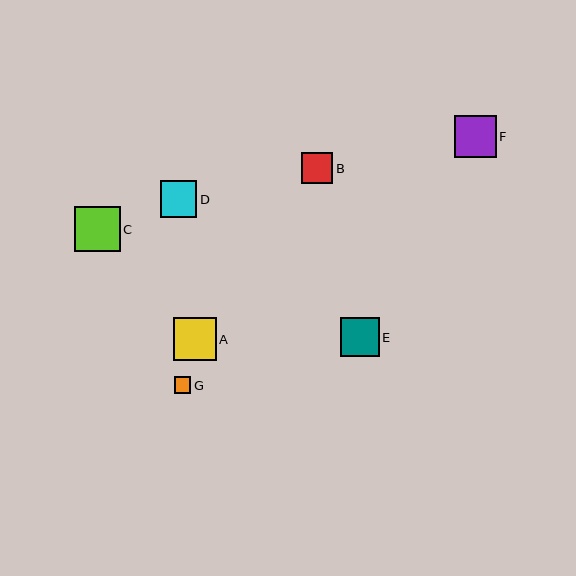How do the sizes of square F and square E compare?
Square F and square E are approximately the same size.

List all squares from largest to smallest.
From largest to smallest: C, A, F, E, D, B, G.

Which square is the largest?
Square C is the largest with a size of approximately 46 pixels.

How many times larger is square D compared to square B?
Square D is approximately 1.2 times the size of square B.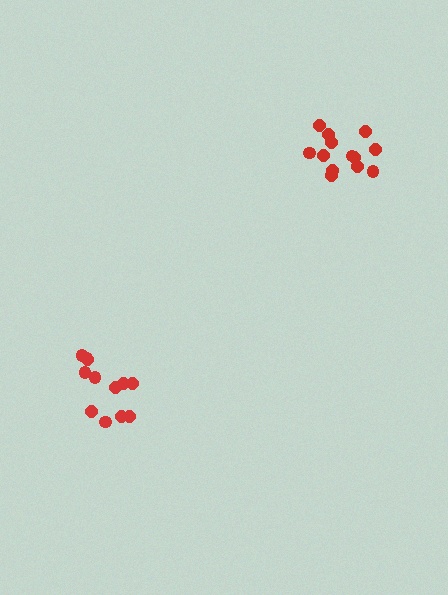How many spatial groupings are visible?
There are 2 spatial groupings.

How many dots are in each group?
Group 1: 12 dots, Group 2: 13 dots (25 total).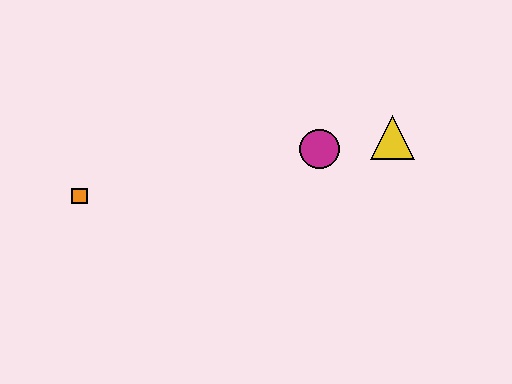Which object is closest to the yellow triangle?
The magenta circle is closest to the yellow triangle.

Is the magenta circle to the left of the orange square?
No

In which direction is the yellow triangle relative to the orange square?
The yellow triangle is to the right of the orange square.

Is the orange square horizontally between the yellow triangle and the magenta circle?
No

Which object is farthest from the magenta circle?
The orange square is farthest from the magenta circle.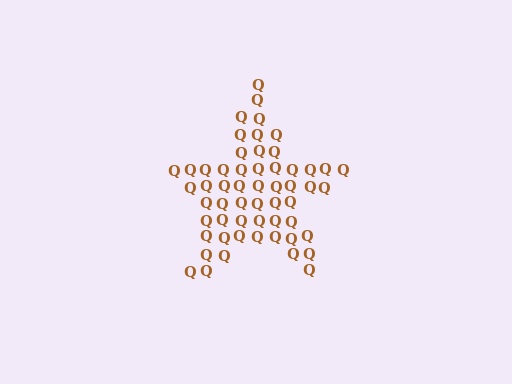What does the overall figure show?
The overall figure shows a star.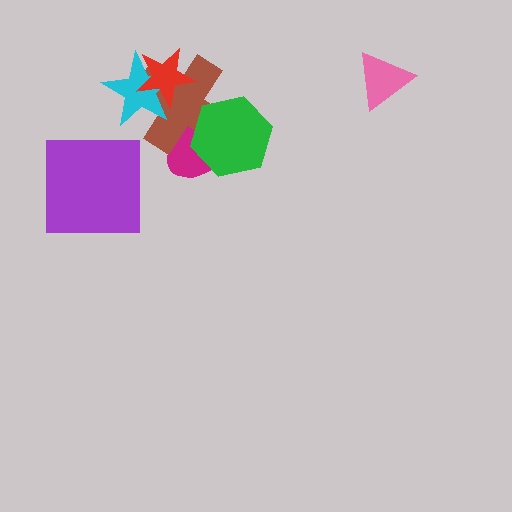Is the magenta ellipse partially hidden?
Yes, it is partially covered by another shape.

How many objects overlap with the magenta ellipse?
2 objects overlap with the magenta ellipse.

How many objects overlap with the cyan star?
2 objects overlap with the cyan star.